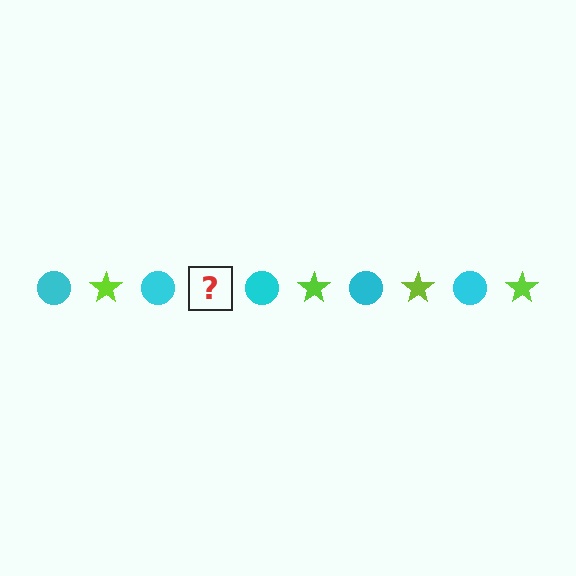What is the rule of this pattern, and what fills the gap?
The rule is that the pattern alternates between cyan circle and lime star. The gap should be filled with a lime star.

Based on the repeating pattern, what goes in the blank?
The blank should be a lime star.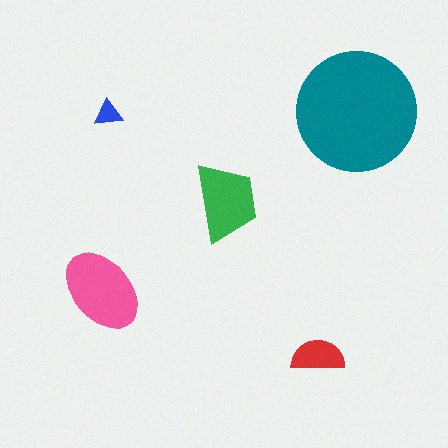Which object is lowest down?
The red semicircle is bottommost.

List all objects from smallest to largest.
The blue triangle, the red semicircle, the green trapezoid, the pink ellipse, the teal circle.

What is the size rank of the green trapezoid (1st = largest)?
3rd.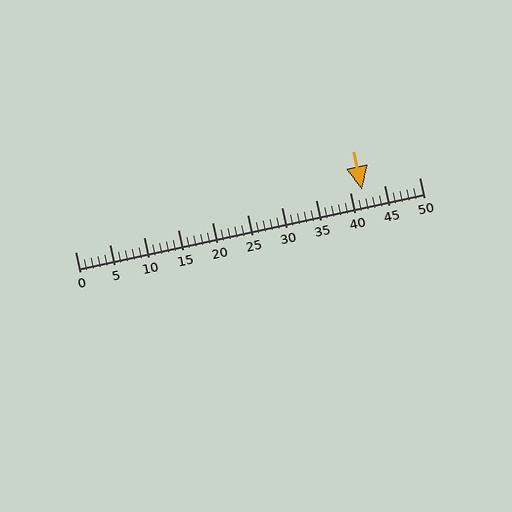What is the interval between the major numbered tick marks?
The major tick marks are spaced 5 units apart.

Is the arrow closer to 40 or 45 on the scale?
The arrow is closer to 40.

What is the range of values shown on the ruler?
The ruler shows values from 0 to 50.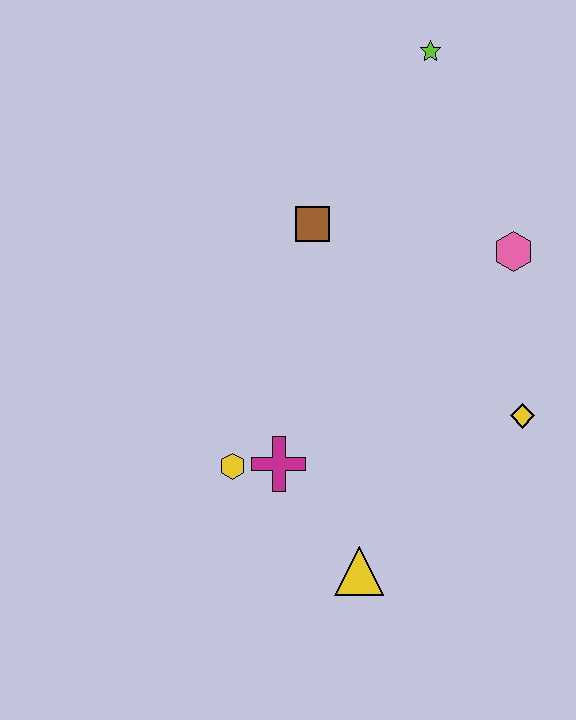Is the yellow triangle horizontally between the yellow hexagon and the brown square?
No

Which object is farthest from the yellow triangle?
The lime star is farthest from the yellow triangle.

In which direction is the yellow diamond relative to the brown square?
The yellow diamond is to the right of the brown square.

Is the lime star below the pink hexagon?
No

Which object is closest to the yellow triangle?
The magenta cross is closest to the yellow triangle.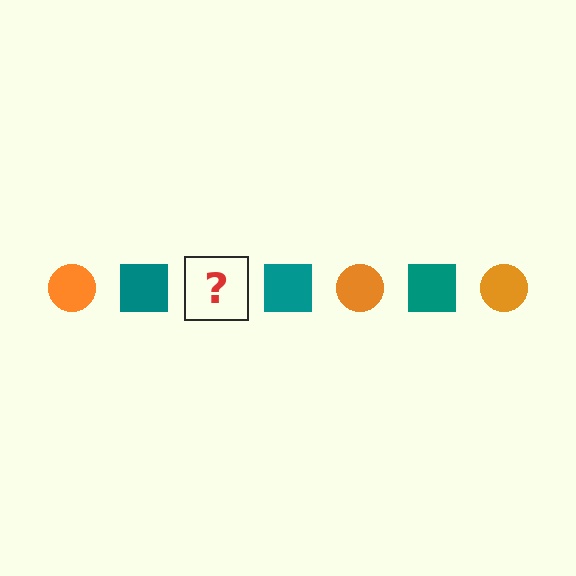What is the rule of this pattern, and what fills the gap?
The rule is that the pattern alternates between orange circle and teal square. The gap should be filled with an orange circle.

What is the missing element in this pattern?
The missing element is an orange circle.